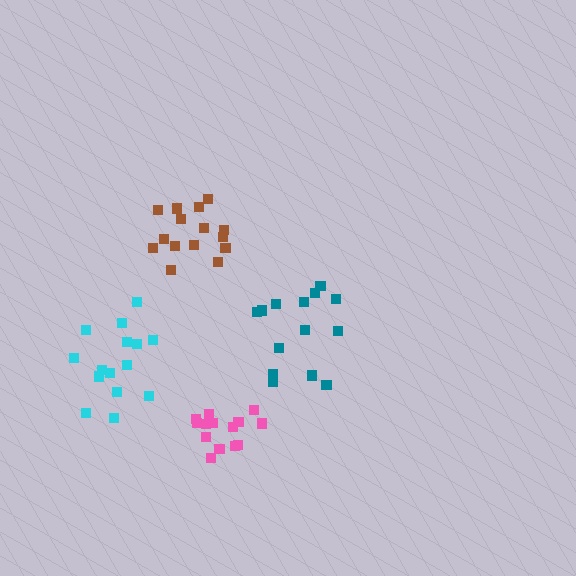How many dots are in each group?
Group 1: 14 dots, Group 2: 16 dots, Group 3: 15 dots, Group 4: 14 dots (59 total).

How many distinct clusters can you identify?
There are 4 distinct clusters.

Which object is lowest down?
The pink cluster is bottommost.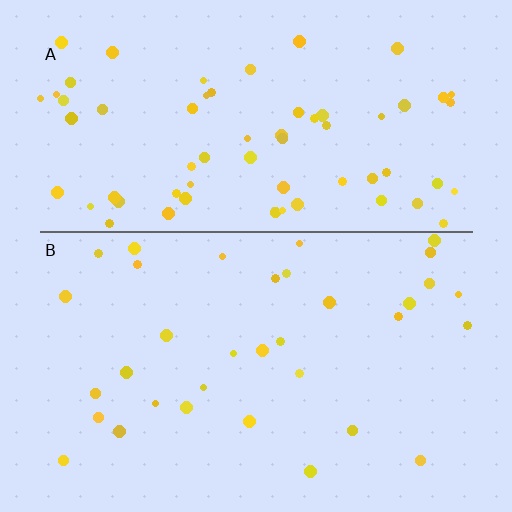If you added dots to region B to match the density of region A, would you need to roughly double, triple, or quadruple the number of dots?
Approximately double.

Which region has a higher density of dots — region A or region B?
A (the top).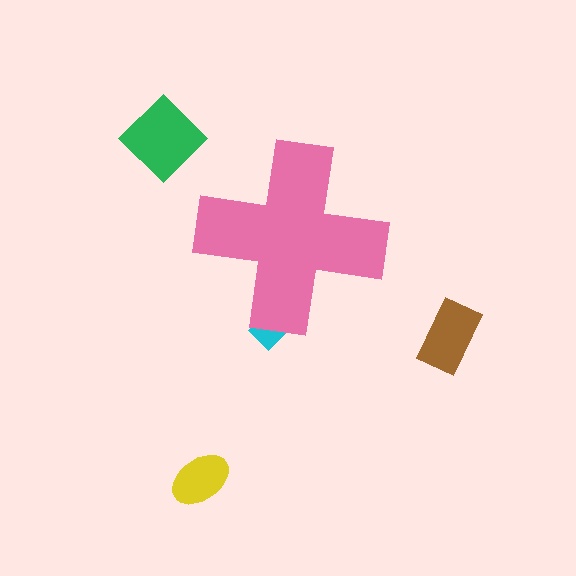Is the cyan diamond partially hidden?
Yes, the cyan diamond is partially hidden behind the pink cross.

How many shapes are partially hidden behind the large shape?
1 shape is partially hidden.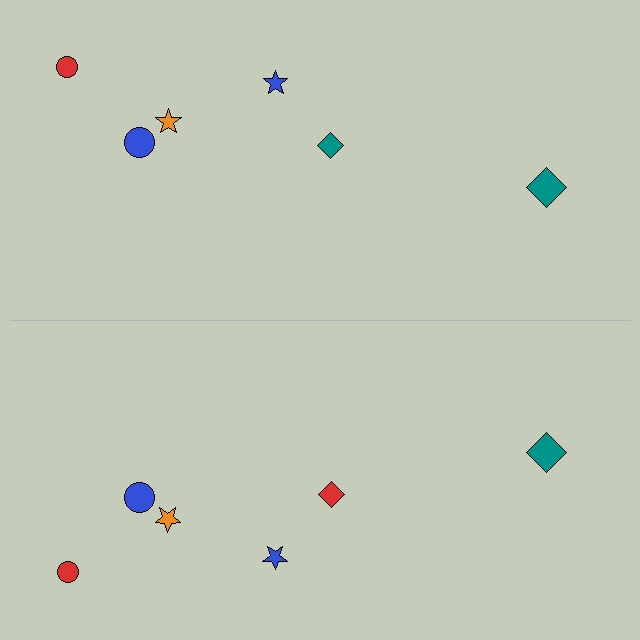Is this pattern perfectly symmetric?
No, the pattern is not perfectly symmetric. The red diamond on the bottom side breaks the symmetry — its mirror counterpart is teal.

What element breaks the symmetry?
The red diamond on the bottom side breaks the symmetry — its mirror counterpart is teal.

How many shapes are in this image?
There are 12 shapes in this image.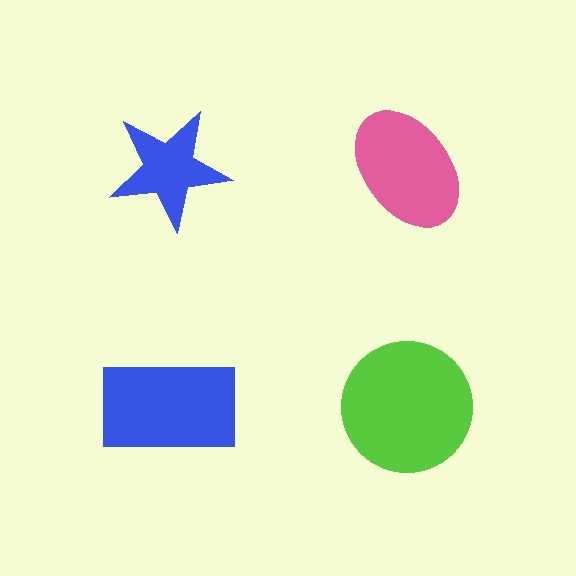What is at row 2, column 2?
A lime circle.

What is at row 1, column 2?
A pink ellipse.